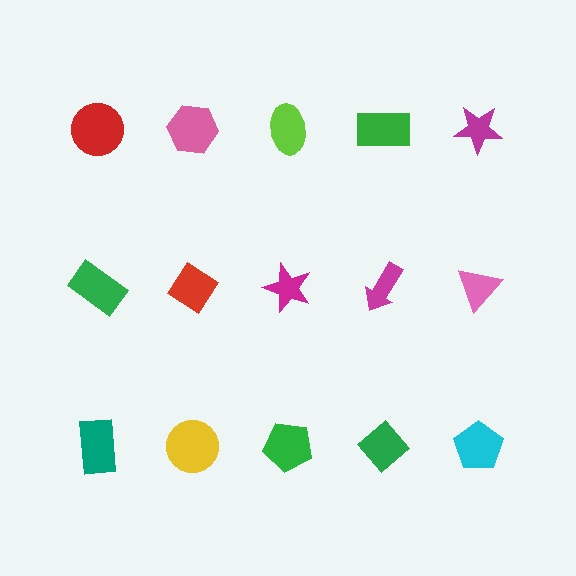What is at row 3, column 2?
A yellow circle.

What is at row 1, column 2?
A pink hexagon.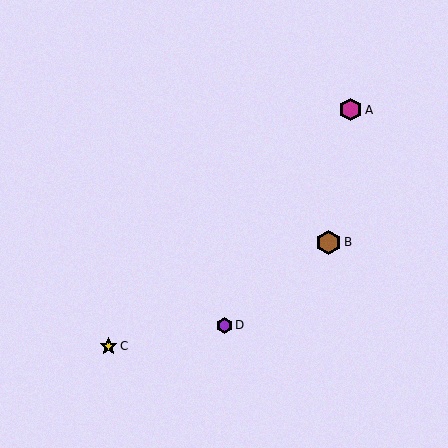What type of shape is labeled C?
Shape C is a yellow star.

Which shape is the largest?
The brown hexagon (labeled B) is the largest.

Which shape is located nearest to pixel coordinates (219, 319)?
The purple hexagon (labeled D) at (225, 325) is nearest to that location.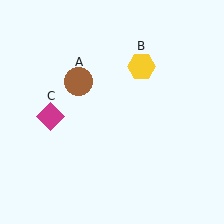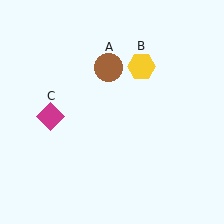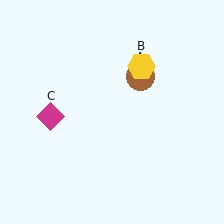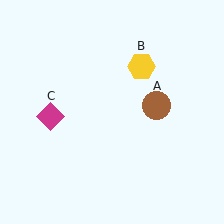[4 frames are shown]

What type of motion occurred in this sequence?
The brown circle (object A) rotated clockwise around the center of the scene.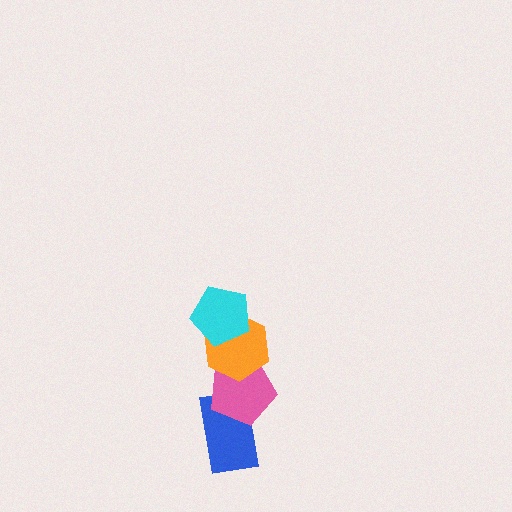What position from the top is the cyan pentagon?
The cyan pentagon is 1st from the top.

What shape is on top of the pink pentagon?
The orange hexagon is on top of the pink pentagon.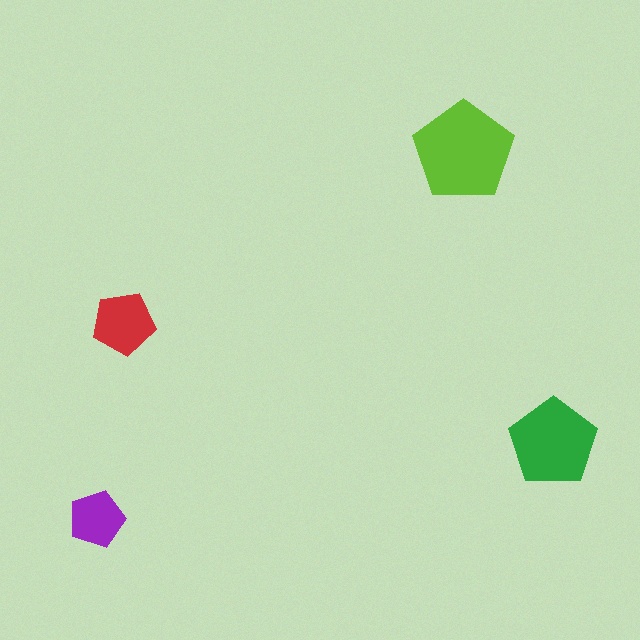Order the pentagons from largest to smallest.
the lime one, the green one, the red one, the purple one.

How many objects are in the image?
There are 4 objects in the image.